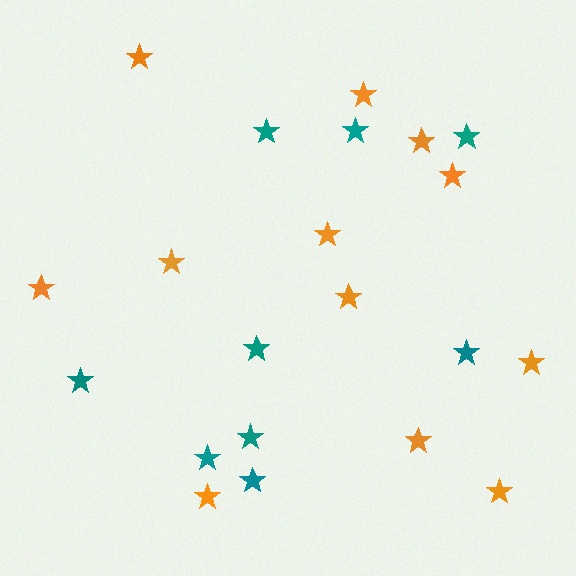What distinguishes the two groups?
There are 2 groups: one group of orange stars (12) and one group of teal stars (9).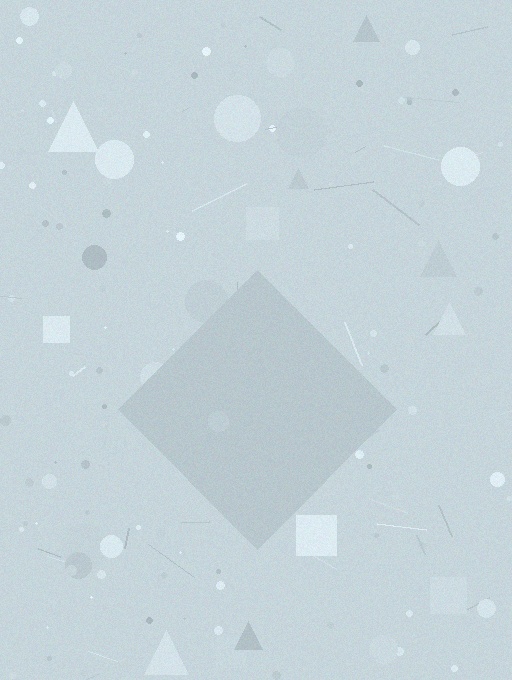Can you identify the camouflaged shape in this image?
The camouflaged shape is a diamond.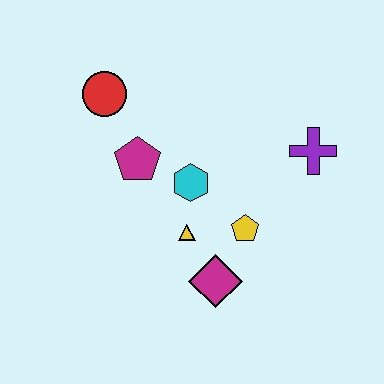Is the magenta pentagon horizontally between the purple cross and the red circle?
Yes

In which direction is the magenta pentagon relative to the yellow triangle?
The magenta pentagon is above the yellow triangle.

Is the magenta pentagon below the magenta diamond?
No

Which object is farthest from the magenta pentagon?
The purple cross is farthest from the magenta pentagon.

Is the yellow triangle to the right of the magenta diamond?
No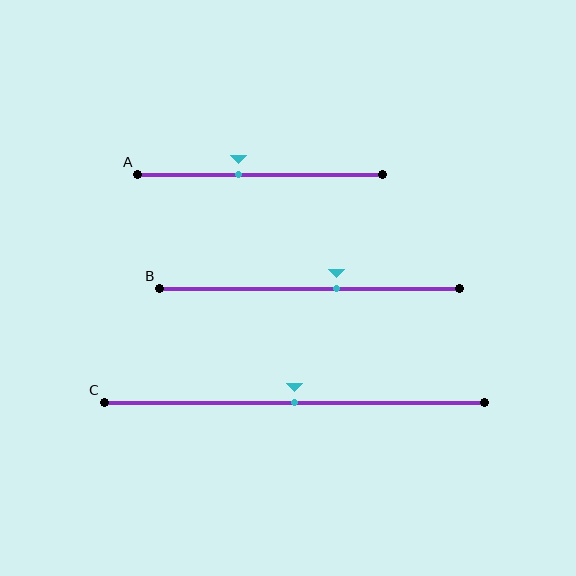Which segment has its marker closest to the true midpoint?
Segment C has its marker closest to the true midpoint.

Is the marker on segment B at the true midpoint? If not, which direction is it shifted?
No, the marker on segment B is shifted to the right by about 9% of the segment length.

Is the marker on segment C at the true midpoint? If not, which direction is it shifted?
Yes, the marker on segment C is at the true midpoint.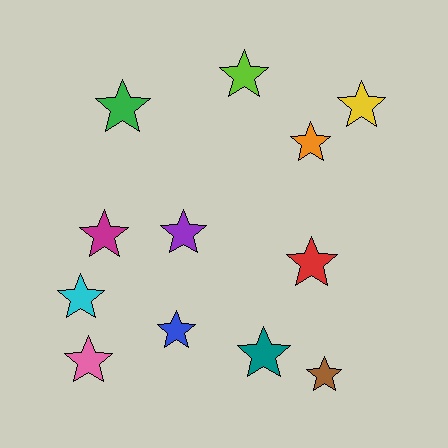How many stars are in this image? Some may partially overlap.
There are 12 stars.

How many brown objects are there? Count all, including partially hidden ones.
There is 1 brown object.